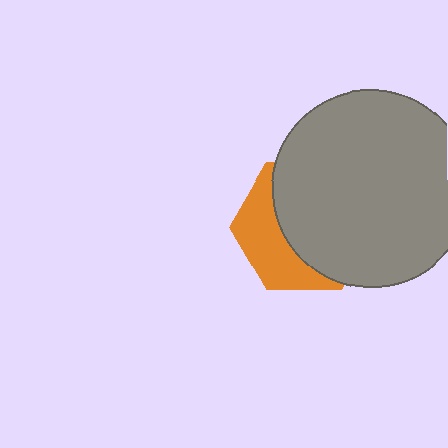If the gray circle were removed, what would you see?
You would see the complete orange hexagon.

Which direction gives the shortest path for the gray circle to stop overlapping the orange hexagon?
Moving right gives the shortest separation.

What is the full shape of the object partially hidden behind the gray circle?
The partially hidden object is an orange hexagon.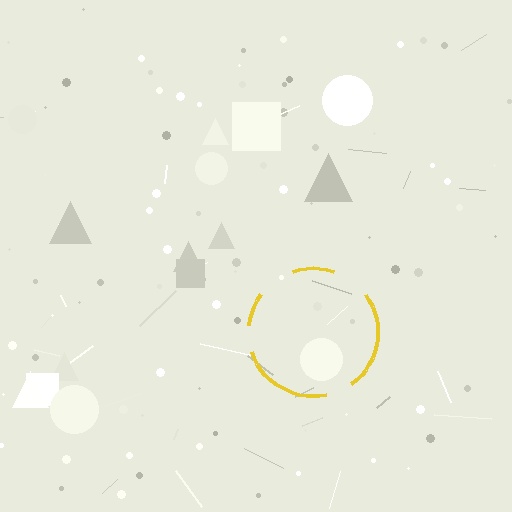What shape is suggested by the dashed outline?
The dashed outline suggests a circle.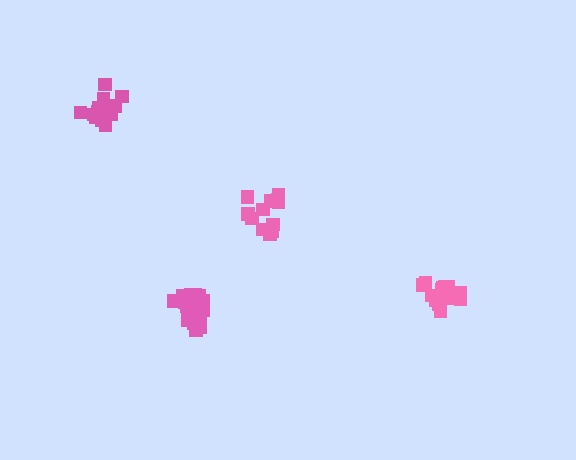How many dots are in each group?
Group 1: 16 dots, Group 2: 12 dots, Group 3: 17 dots, Group 4: 15 dots (60 total).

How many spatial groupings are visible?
There are 4 spatial groupings.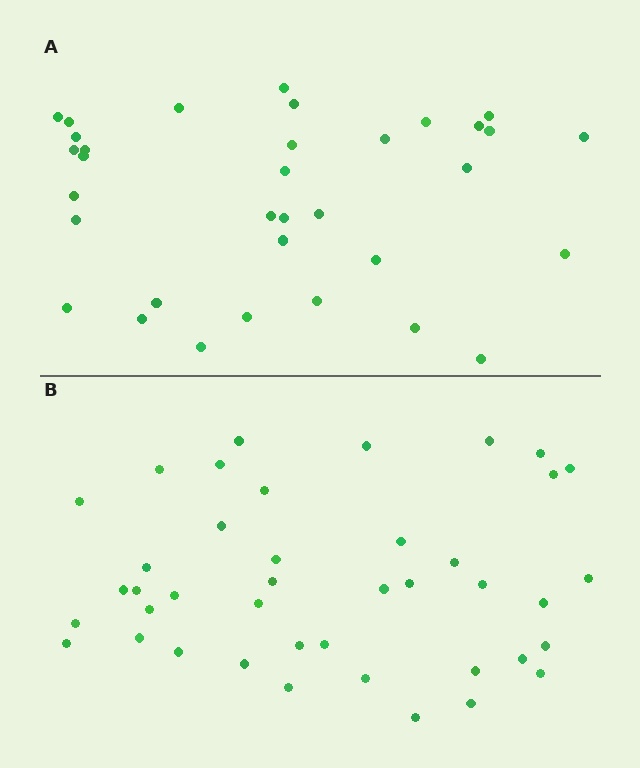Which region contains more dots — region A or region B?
Region B (the bottom region) has more dots.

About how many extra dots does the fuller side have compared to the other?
Region B has roughly 8 or so more dots than region A.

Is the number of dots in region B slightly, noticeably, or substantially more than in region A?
Region B has only slightly more — the two regions are fairly close. The ratio is roughly 1.2 to 1.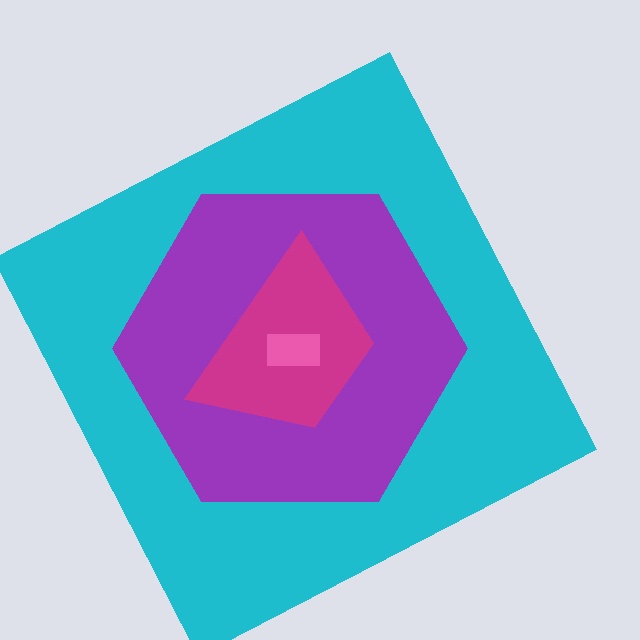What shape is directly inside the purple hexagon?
The magenta trapezoid.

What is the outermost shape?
The cyan square.